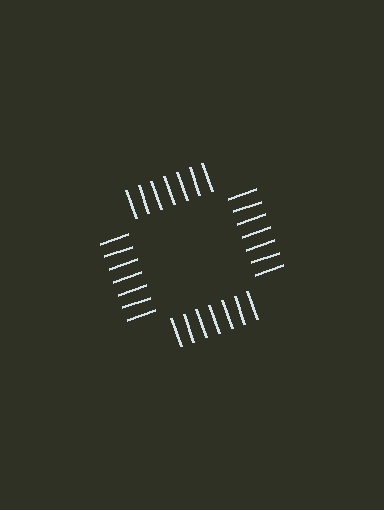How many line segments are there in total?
28 — 7 along each of the 4 edges.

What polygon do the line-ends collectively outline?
An illusory square — the line segments terminate on its edges but no continuous stroke is drawn.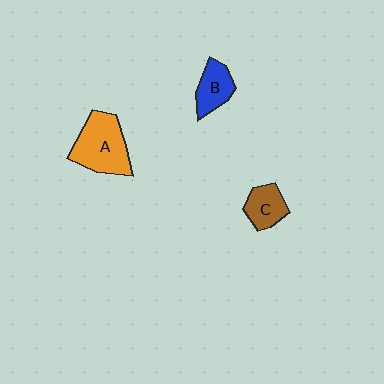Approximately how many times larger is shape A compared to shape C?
Approximately 1.9 times.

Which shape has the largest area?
Shape A (orange).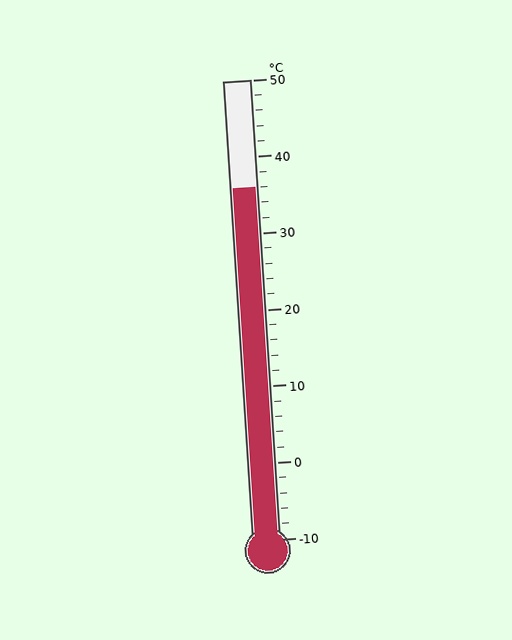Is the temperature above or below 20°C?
The temperature is above 20°C.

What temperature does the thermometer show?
The thermometer shows approximately 36°C.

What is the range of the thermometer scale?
The thermometer scale ranges from -10°C to 50°C.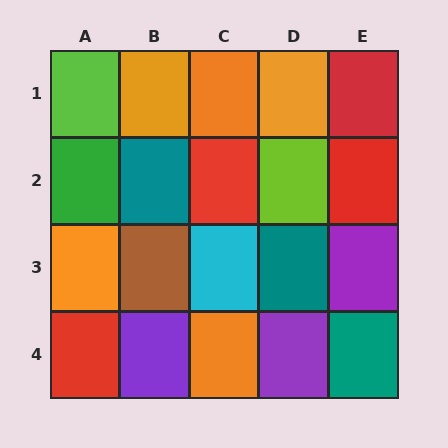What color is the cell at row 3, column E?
Purple.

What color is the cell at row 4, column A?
Red.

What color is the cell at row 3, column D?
Teal.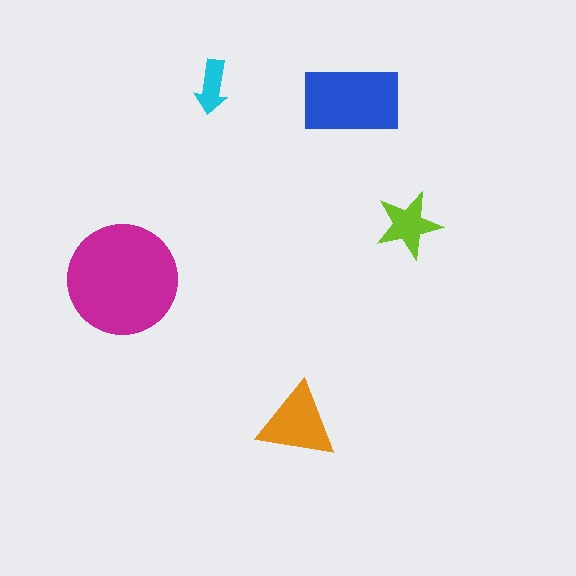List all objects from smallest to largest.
The cyan arrow, the lime star, the orange triangle, the blue rectangle, the magenta circle.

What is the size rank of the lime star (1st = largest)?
4th.